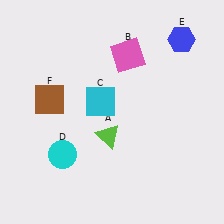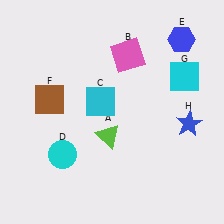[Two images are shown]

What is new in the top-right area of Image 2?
A cyan square (G) was added in the top-right area of Image 2.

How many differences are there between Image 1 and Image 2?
There are 2 differences between the two images.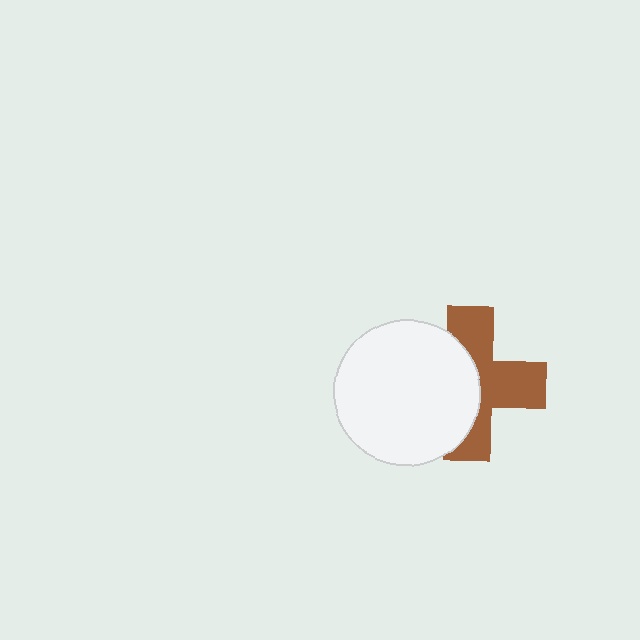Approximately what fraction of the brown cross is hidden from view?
Roughly 47% of the brown cross is hidden behind the white circle.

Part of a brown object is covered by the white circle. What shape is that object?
It is a cross.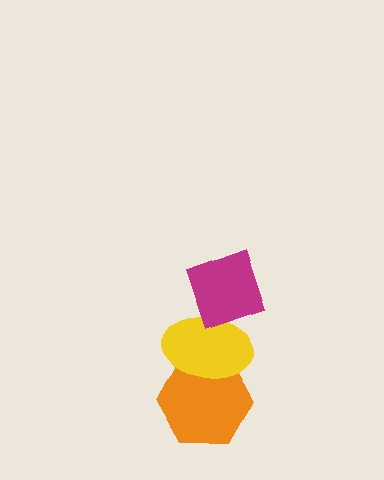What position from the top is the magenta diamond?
The magenta diamond is 1st from the top.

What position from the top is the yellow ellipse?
The yellow ellipse is 2nd from the top.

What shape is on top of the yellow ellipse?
The magenta diamond is on top of the yellow ellipse.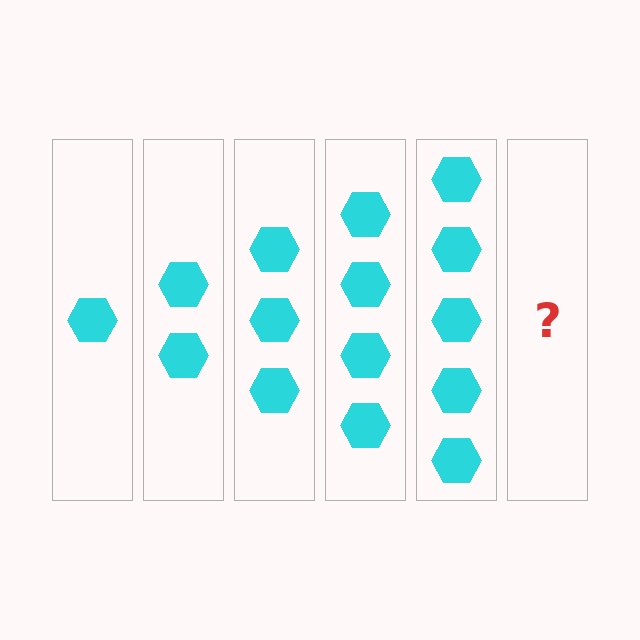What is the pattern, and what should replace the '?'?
The pattern is that each step adds one more hexagon. The '?' should be 6 hexagons.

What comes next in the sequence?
The next element should be 6 hexagons.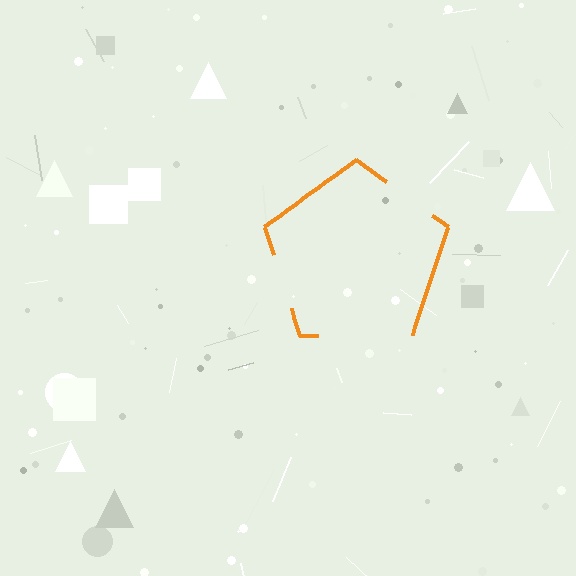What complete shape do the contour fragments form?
The contour fragments form a pentagon.